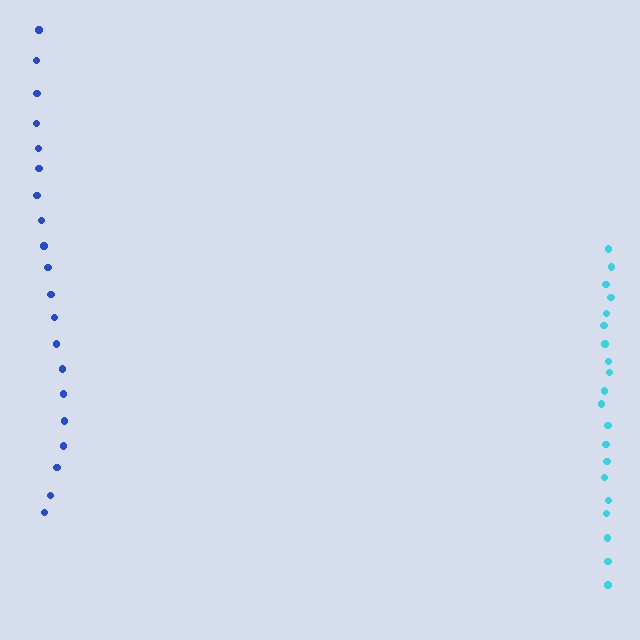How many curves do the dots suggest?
There are 2 distinct paths.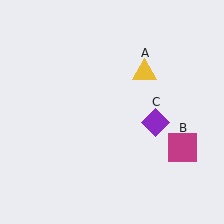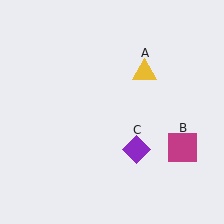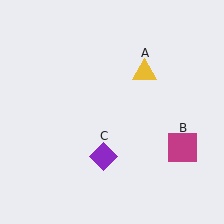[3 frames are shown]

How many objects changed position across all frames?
1 object changed position: purple diamond (object C).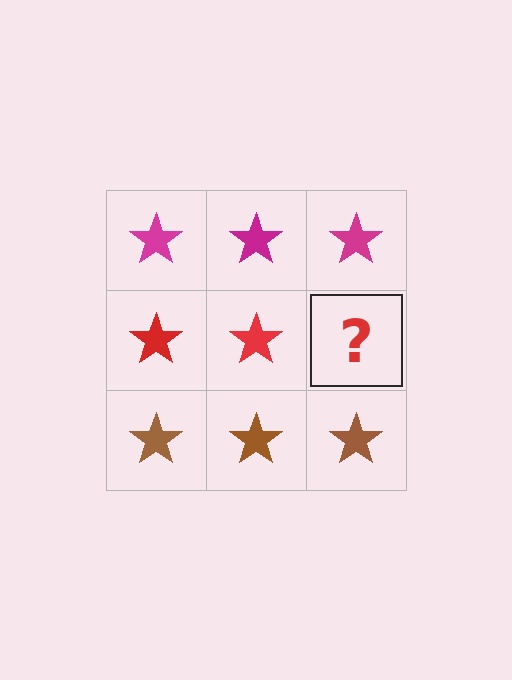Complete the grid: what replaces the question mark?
The question mark should be replaced with a red star.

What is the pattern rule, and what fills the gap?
The rule is that each row has a consistent color. The gap should be filled with a red star.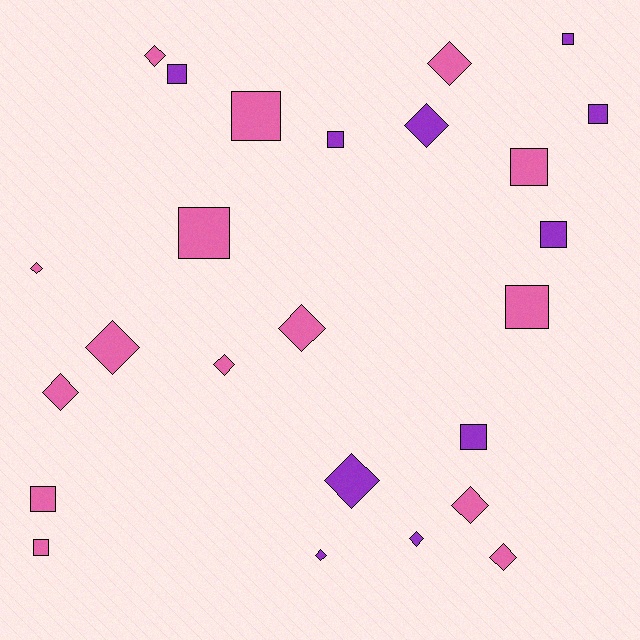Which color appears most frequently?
Pink, with 15 objects.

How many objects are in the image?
There are 25 objects.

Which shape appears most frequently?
Diamond, with 13 objects.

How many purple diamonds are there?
There are 4 purple diamonds.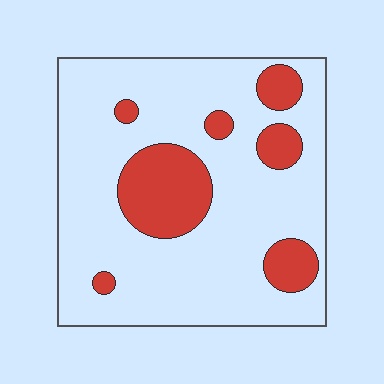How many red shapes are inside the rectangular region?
7.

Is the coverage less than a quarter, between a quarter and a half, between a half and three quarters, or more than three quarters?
Less than a quarter.